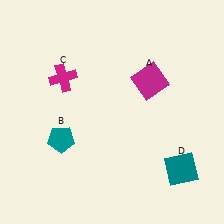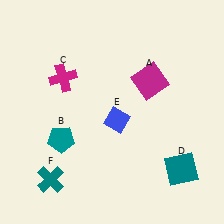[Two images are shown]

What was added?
A blue diamond (E), a teal cross (F) were added in Image 2.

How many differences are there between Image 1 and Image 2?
There are 2 differences between the two images.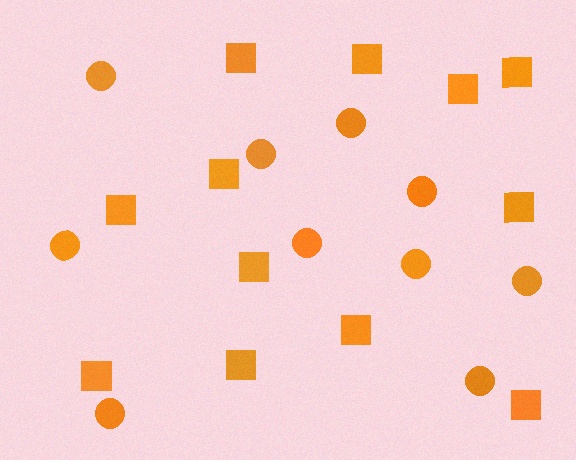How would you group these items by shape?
There are 2 groups: one group of squares (12) and one group of circles (10).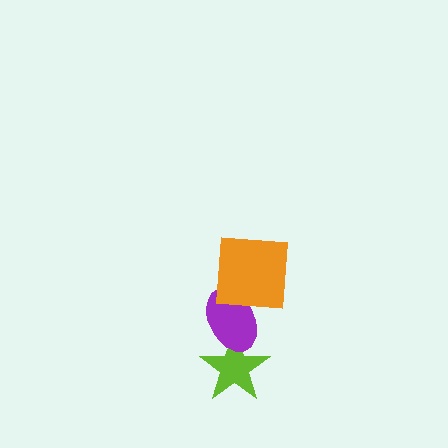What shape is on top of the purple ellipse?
The orange square is on top of the purple ellipse.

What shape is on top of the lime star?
The purple ellipse is on top of the lime star.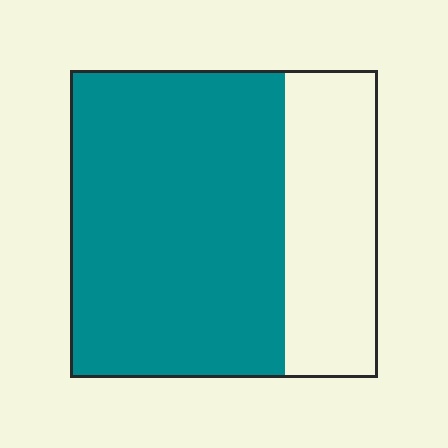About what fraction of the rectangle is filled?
About two thirds (2/3).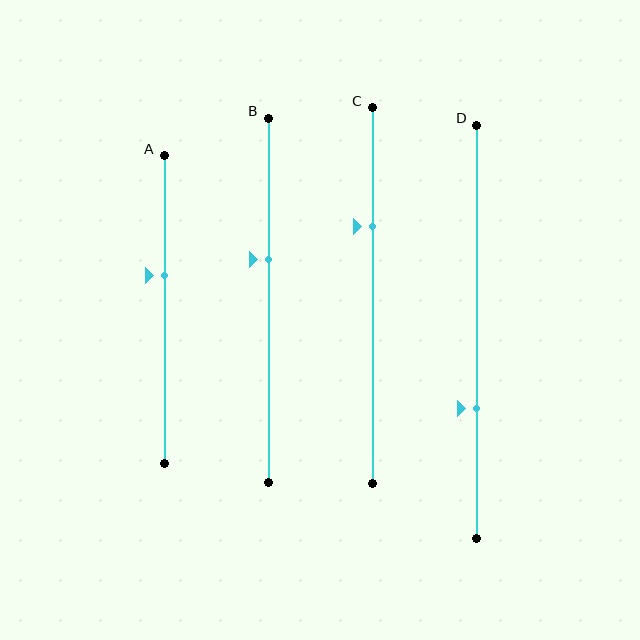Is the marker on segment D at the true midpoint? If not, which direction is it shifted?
No, the marker on segment D is shifted downward by about 18% of the segment length.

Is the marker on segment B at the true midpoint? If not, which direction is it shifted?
No, the marker on segment B is shifted upward by about 11% of the segment length.